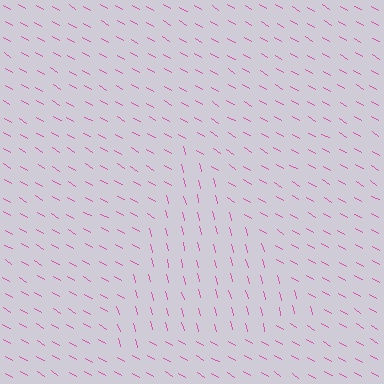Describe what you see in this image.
The image is filled with small pink line segments. A triangle region in the image has lines oriented differently from the surrounding lines, creating a visible texture boundary.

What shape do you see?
I see a triangle.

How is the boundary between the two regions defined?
The boundary is defined purely by a change in line orientation (approximately 45 degrees difference). All lines are the same color and thickness.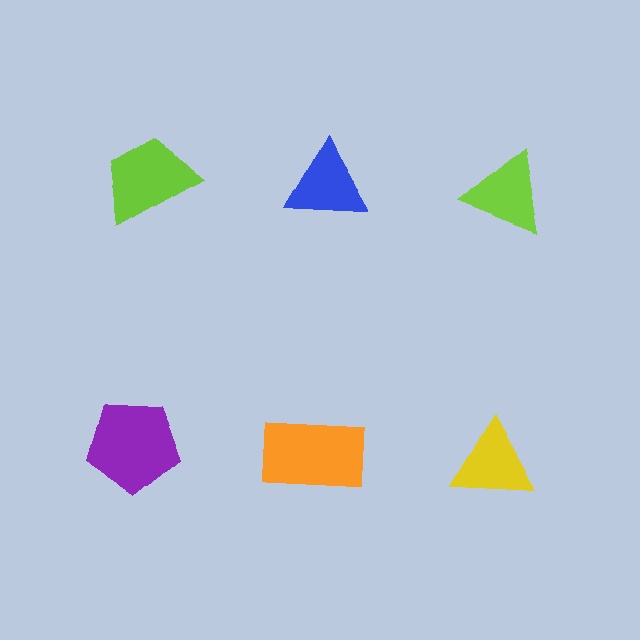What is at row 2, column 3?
A yellow triangle.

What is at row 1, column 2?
A blue triangle.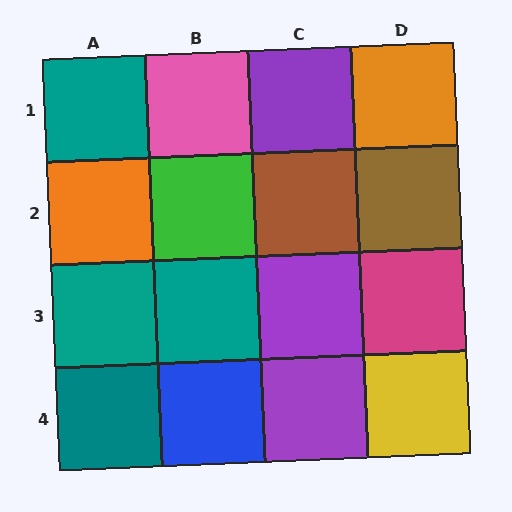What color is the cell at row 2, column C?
Brown.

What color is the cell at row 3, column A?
Teal.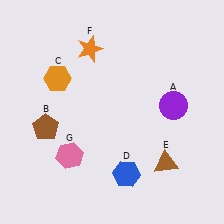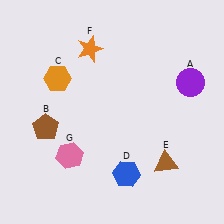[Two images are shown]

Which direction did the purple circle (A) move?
The purple circle (A) moved up.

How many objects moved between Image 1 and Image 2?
1 object moved between the two images.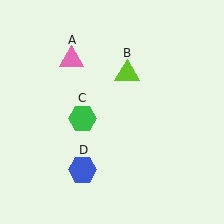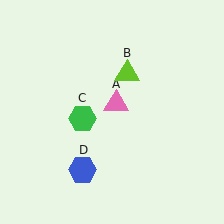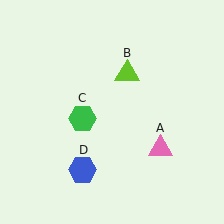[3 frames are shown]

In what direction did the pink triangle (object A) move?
The pink triangle (object A) moved down and to the right.